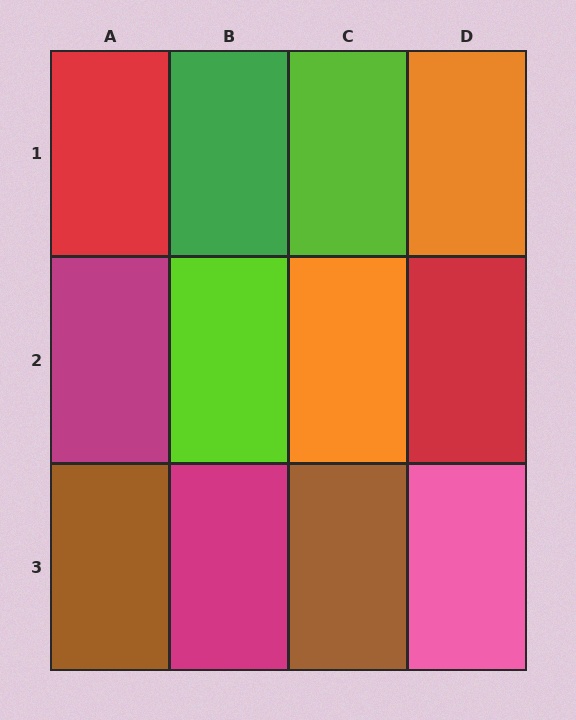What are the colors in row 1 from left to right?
Red, green, lime, orange.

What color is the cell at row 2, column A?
Magenta.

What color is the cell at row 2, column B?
Lime.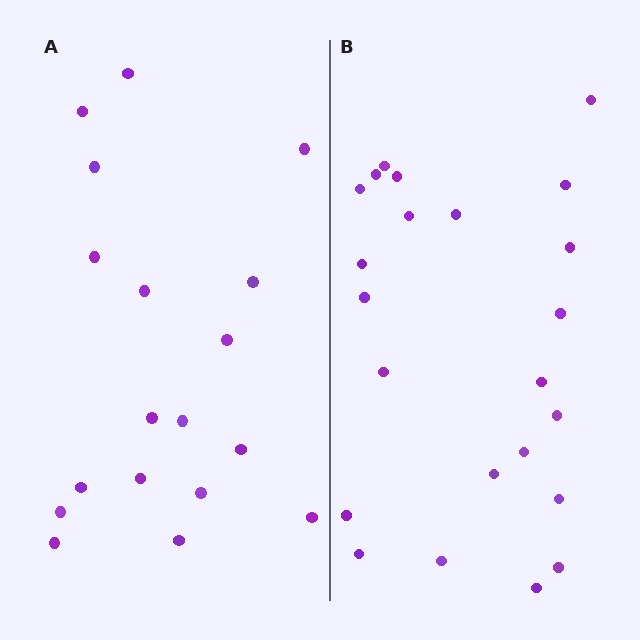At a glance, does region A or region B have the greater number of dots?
Region B (the right region) has more dots.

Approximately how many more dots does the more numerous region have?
Region B has about 5 more dots than region A.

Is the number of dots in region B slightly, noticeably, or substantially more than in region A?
Region B has noticeably more, but not dramatically so. The ratio is roughly 1.3 to 1.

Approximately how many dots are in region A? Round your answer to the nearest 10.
About 20 dots. (The exact count is 18, which rounds to 20.)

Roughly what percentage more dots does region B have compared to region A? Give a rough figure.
About 30% more.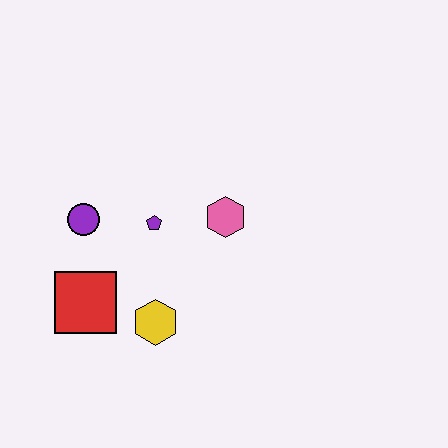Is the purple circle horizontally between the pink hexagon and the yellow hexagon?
No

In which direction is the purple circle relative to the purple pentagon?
The purple circle is to the left of the purple pentagon.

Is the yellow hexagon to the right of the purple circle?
Yes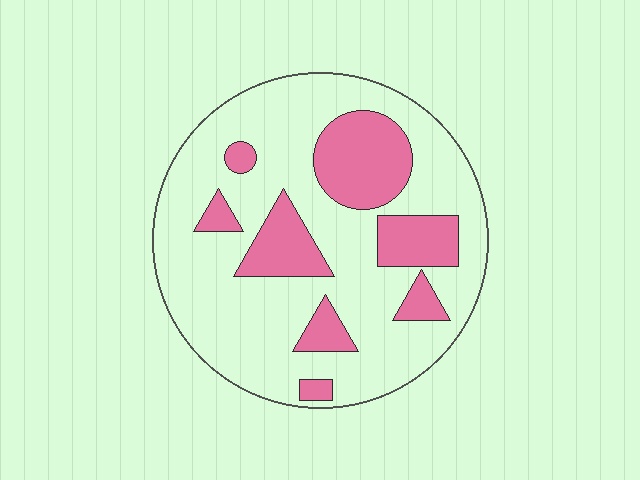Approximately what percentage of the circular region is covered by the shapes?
Approximately 25%.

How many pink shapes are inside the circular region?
8.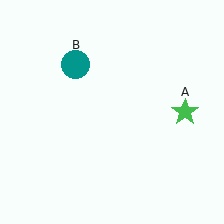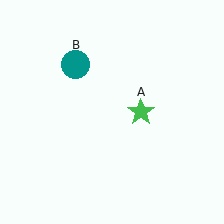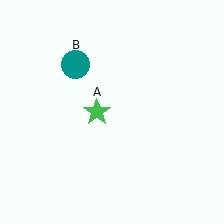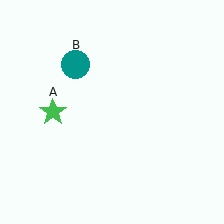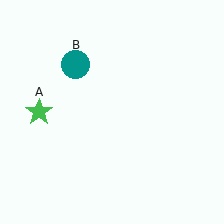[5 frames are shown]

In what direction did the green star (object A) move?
The green star (object A) moved left.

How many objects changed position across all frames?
1 object changed position: green star (object A).